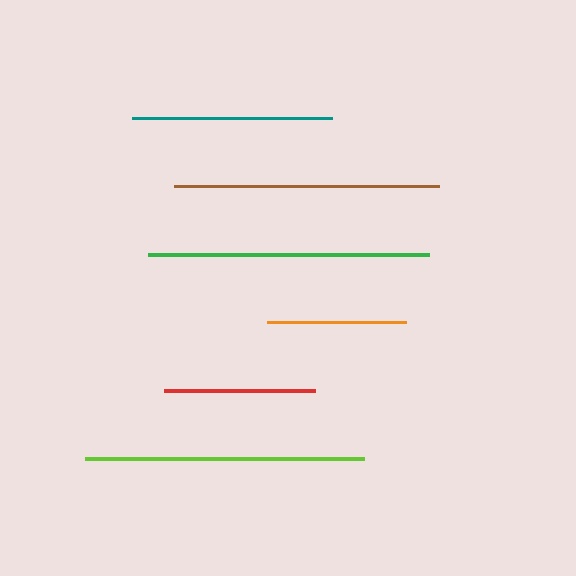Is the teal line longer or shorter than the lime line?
The lime line is longer than the teal line.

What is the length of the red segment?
The red segment is approximately 151 pixels long.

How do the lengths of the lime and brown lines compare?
The lime and brown lines are approximately the same length.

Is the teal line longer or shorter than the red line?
The teal line is longer than the red line.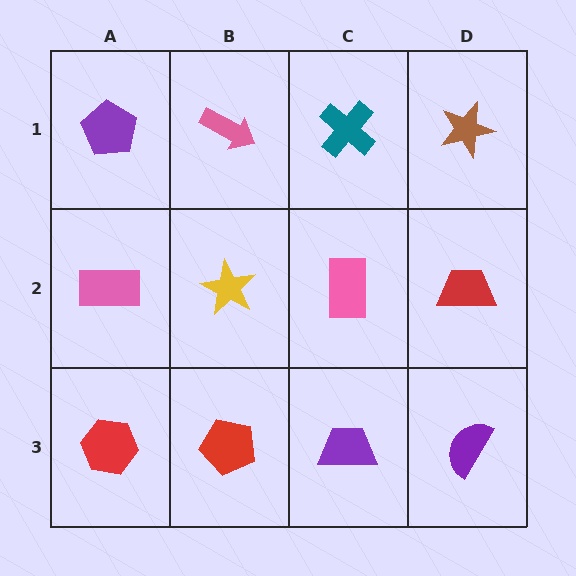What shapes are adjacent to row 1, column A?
A pink rectangle (row 2, column A), a pink arrow (row 1, column B).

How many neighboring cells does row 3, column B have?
3.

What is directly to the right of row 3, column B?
A purple trapezoid.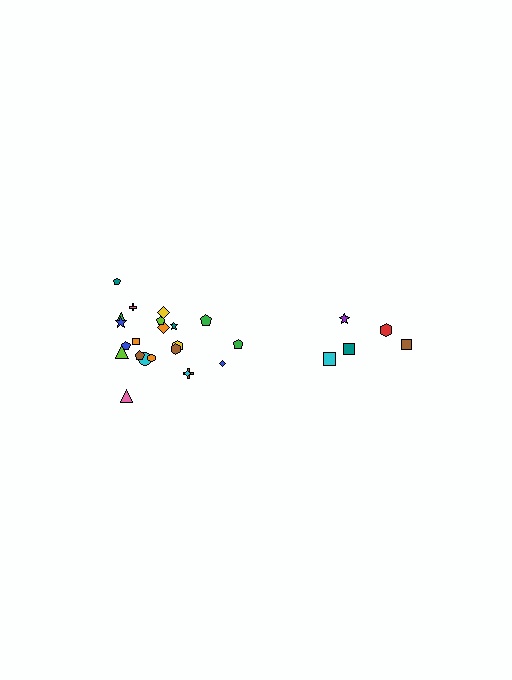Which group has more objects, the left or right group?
The left group.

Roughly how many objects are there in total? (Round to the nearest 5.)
Roughly 25 objects in total.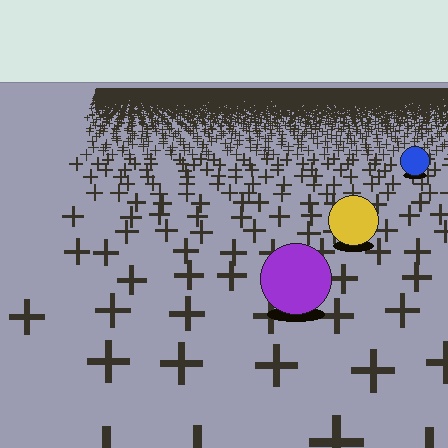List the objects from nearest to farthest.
From nearest to farthest: the purple circle, the yellow circle, the blue circle.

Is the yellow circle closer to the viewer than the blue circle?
Yes. The yellow circle is closer — you can tell from the texture gradient: the ground texture is coarser near it.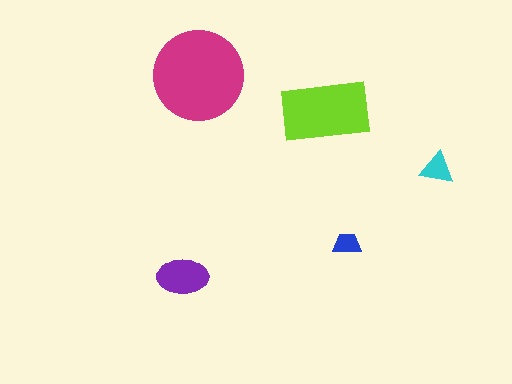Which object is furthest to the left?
The purple ellipse is leftmost.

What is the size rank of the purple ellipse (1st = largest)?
3rd.